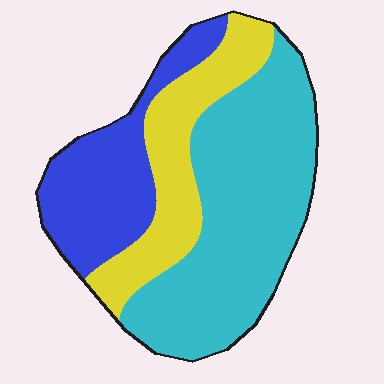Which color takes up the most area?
Cyan, at roughly 50%.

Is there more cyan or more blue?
Cyan.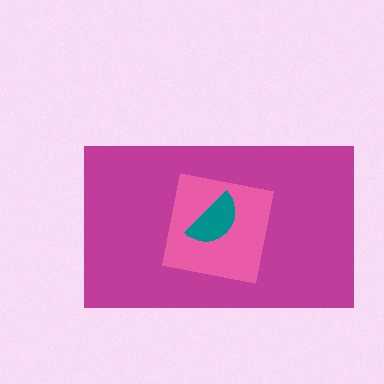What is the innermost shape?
The teal semicircle.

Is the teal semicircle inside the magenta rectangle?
Yes.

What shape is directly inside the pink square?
The teal semicircle.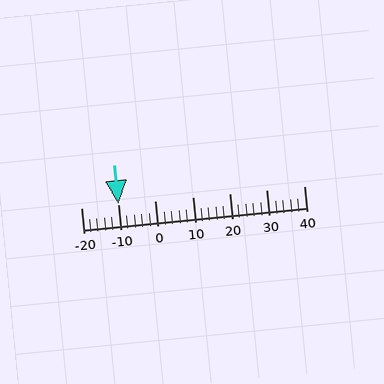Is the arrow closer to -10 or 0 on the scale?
The arrow is closer to -10.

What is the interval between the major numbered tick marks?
The major tick marks are spaced 10 units apart.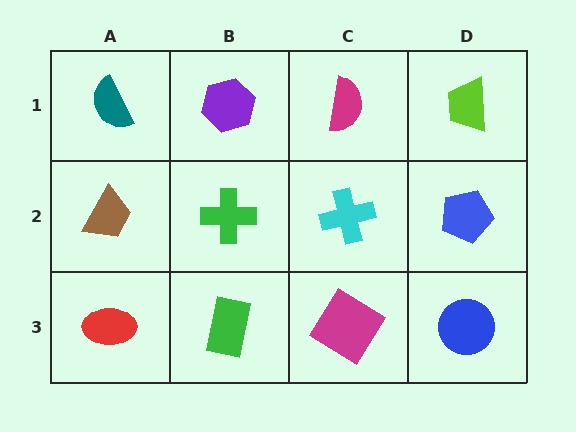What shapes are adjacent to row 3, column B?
A green cross (row 2, column B), a red ellipse (row 3, column A), a magenta diamond (row 3, column C).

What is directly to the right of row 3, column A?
A green rectangle.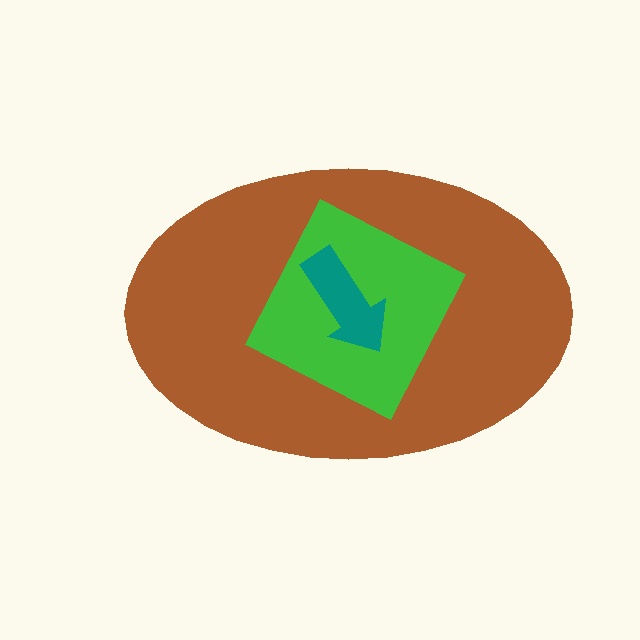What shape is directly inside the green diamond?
The teal arrow.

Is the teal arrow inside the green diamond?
Yes.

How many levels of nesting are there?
3.